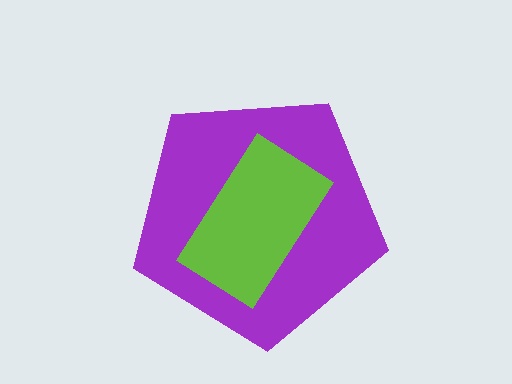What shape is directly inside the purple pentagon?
The lime rectangle.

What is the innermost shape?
The lime rectangle.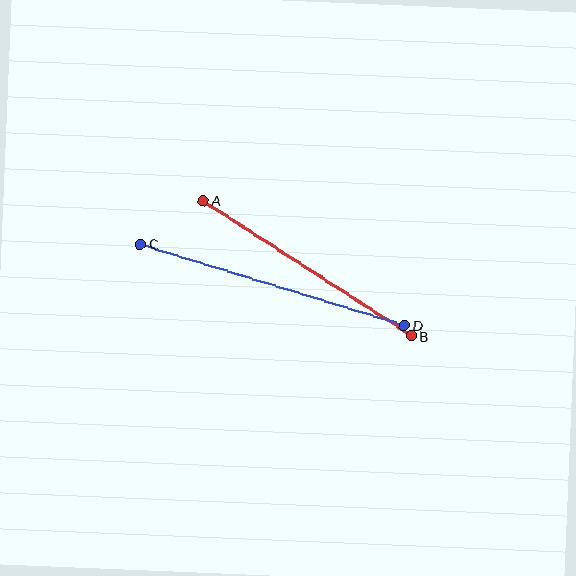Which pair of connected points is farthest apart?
Points C and D are farthest apart.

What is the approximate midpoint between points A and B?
The midpoint is at approximately (307, 268) pixels.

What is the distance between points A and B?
The distance is approximately 248 pixels.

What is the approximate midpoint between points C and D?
The midpoint is at approximately (272, 285) pixels.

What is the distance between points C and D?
The distance is approximately 276 pixels.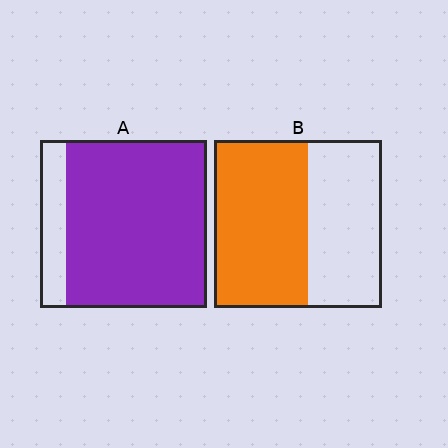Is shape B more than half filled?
Yes.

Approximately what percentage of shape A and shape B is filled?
A is approximately 85% and B is approximately 55%.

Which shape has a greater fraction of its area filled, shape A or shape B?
Shape A.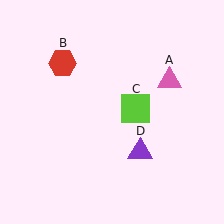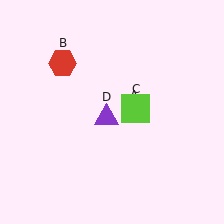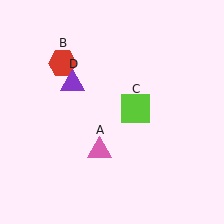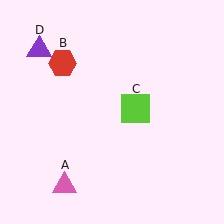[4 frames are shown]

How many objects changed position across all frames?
2 objects changed position: pink triangle (object A), purple triangle (object D).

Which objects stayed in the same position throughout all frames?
Red hexagon (object B) and lime square (object C) remained stationary.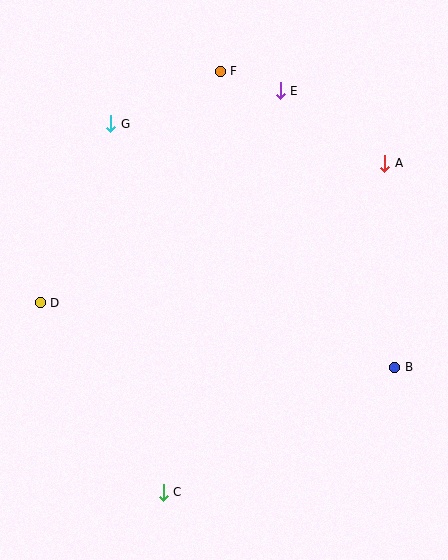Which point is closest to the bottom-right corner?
Point B is closest to the bottom-right corner.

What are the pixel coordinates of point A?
Point A is at (385, 163).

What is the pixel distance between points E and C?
The distance between E and C is 418 pixels.